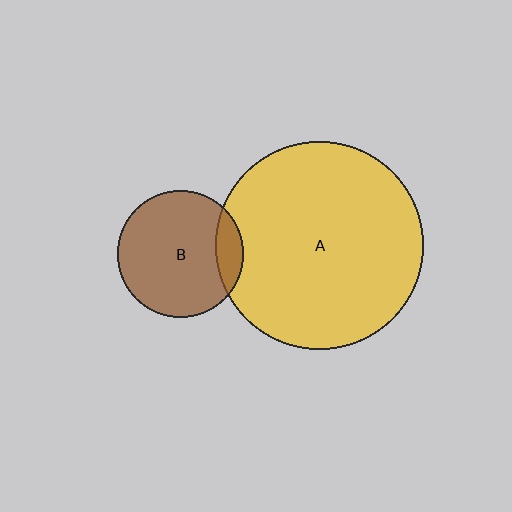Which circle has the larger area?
Circle A (yellow).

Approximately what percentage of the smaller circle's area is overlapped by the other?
Approximately 15%.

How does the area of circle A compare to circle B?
Approximately 2.7 times.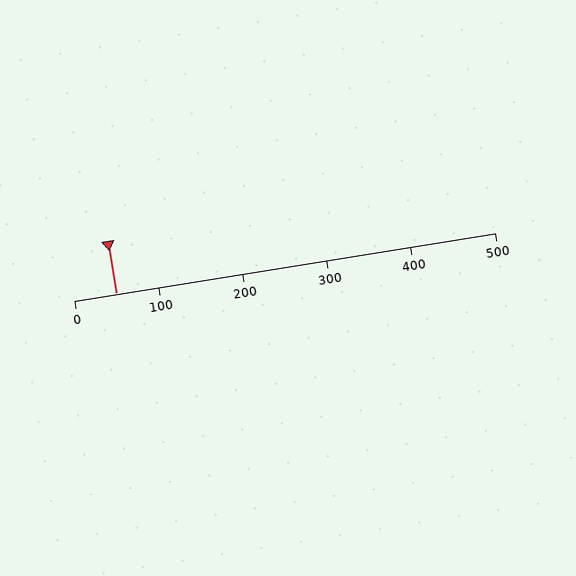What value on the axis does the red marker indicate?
The marker indicates approximately 50.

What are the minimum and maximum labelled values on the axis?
The axis runs from 0 to 500.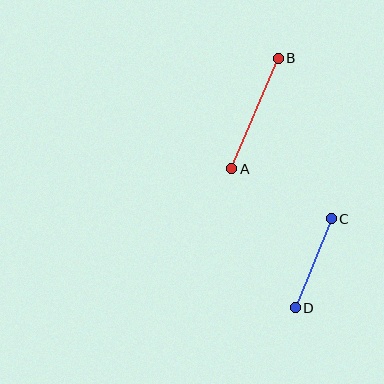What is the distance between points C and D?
The distance is approximately 96 pixels.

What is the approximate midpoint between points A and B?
The midpoint is at approximately (255, 114) pixels.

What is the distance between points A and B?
The distance is approximately 120 pixels.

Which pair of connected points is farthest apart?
Points A and B are farthest apart.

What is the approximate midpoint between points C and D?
The midpoint is at approximately (313, 263) pixels.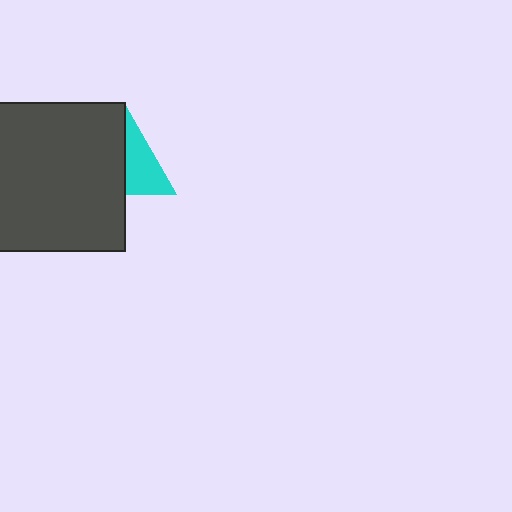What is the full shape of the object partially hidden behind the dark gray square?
The partially hidden object is a cyan triangle.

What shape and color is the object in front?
The object in front is a dark gray square.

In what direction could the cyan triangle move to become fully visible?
The cyan triangle could move right. That would shift it out from behind the dark gray square entirely.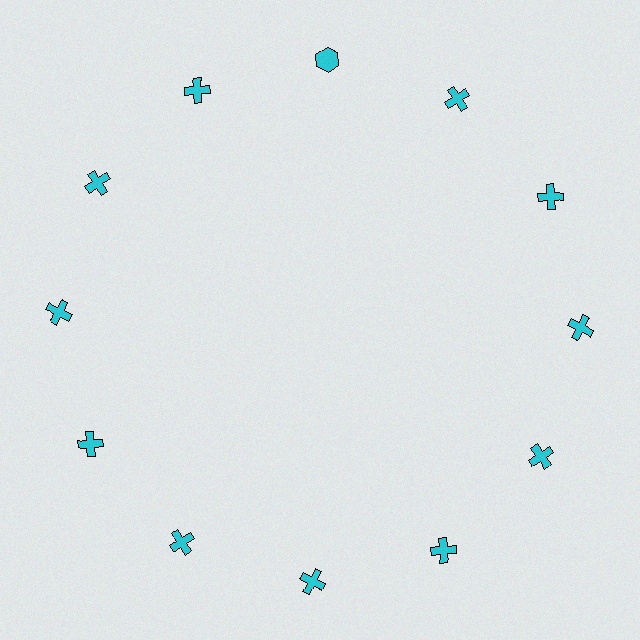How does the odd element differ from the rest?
It has a different shape: hexagon instead of cross.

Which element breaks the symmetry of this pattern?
The cyan hexagon at roughly the 12 o'clock position breaks the symmetry. All other shapes are cyan crosses.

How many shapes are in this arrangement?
There are 12 shapes arranged in a ring pattern.